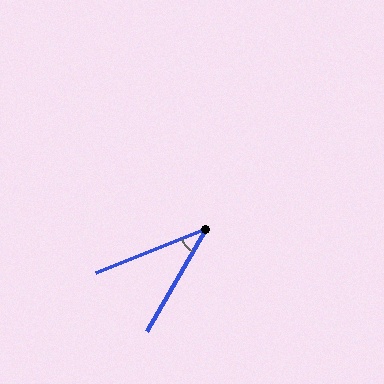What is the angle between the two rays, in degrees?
Approximately 38 degrees.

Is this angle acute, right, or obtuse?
It is acute.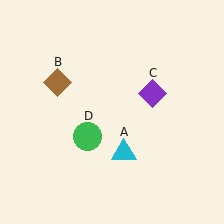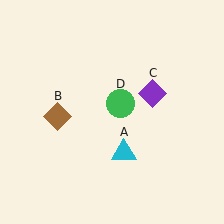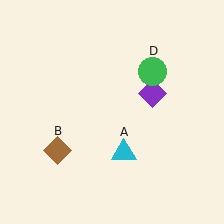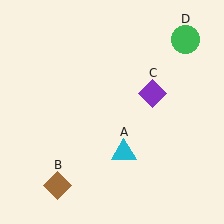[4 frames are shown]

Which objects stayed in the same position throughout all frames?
Cyan triangle (object A) and purple diamond (object C) remained stationary.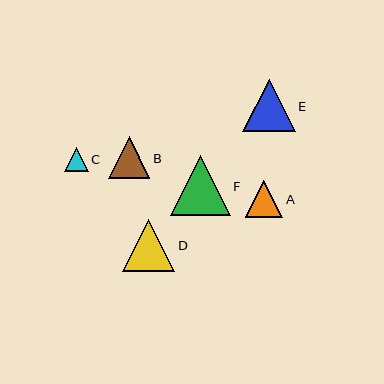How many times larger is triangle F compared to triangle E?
Triangle F is approximately 1.1 times the size of triangle E.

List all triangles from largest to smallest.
From largest to smallest: F, E, D, B, A, C.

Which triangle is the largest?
Triangle F is the largest with a size of approximately 60 pixels.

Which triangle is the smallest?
Triangle C is the smallest with a size of approximately 24 pixels.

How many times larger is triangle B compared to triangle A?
Triangle B is approximately 1.1 times the size of triangle A.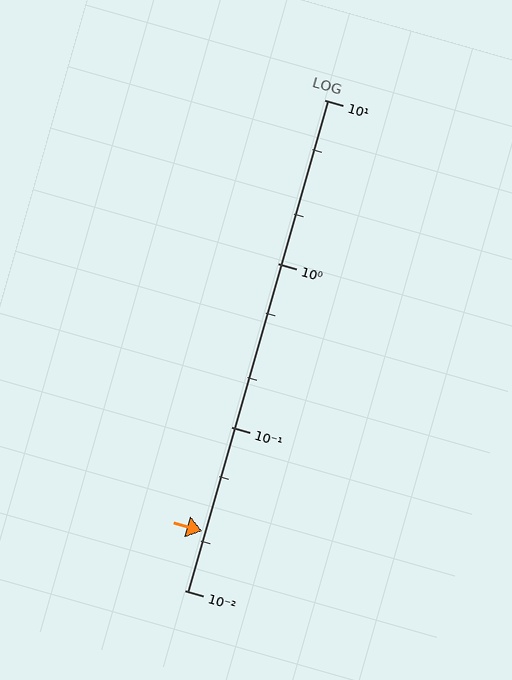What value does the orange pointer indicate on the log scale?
The pointer indicates approximately 0.023.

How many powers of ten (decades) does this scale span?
The scale spans 3 decades, from 0.01 to 10.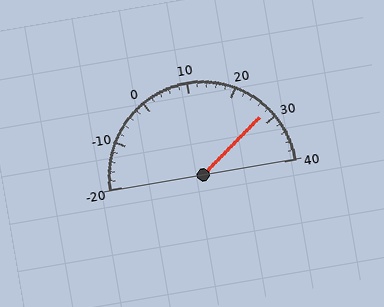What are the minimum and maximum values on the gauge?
The gauge ranges from -20 to 40.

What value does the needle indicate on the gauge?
The needle indicates approximately 28.